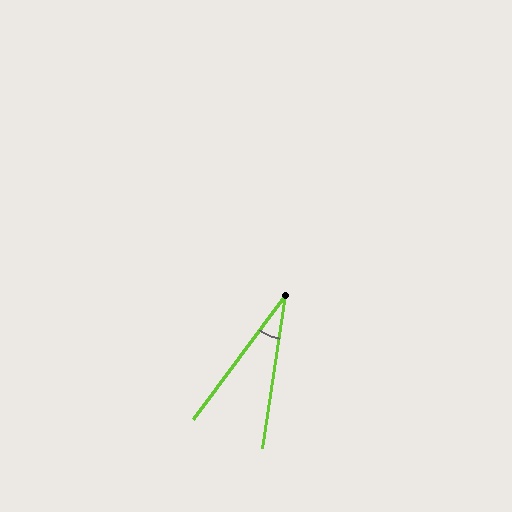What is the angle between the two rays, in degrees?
Approximately 28 degrees.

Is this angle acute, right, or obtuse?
It is acute.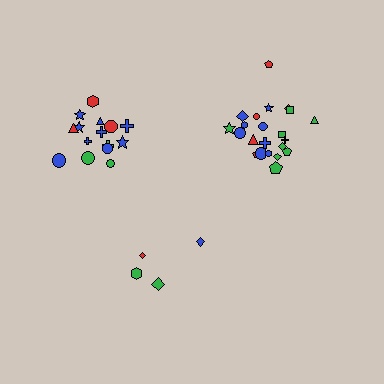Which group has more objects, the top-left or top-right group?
The top-right group.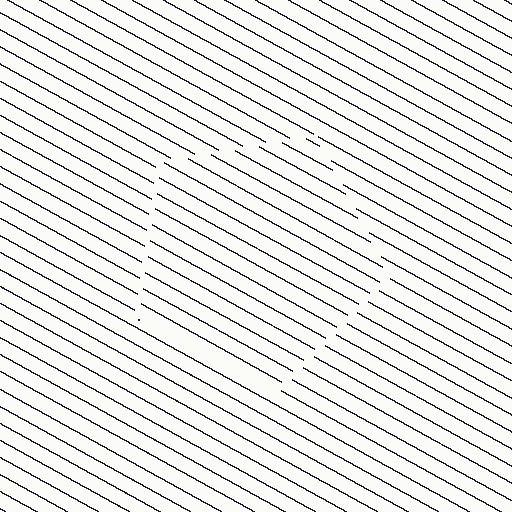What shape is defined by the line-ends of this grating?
An illusory pentagon. The interior of the shape contains the same grating, shifted by half a period — the contour is defined by the phase discontinuity where line-ends from the inner and outer gratings abut.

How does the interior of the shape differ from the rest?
The interior of the shape contains the same grating, shifted by half a period — the contour is defined by the phase discontinuity where line-ends from the inner and outer gratings abut.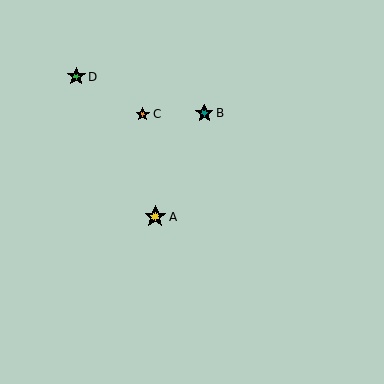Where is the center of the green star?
The center of the green star is at (76, 77).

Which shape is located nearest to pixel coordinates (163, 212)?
The yellow star (labeled A) at (155, 217) is nearest to that location.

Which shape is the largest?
The yellow star (labeled A) is the largest.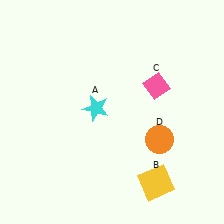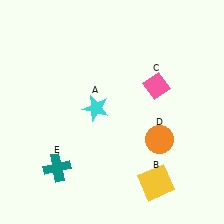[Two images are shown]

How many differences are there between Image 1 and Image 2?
There is 1 difference between the two images.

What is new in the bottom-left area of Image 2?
A teal cross (E) was added in the bottom-left area of Image 2.